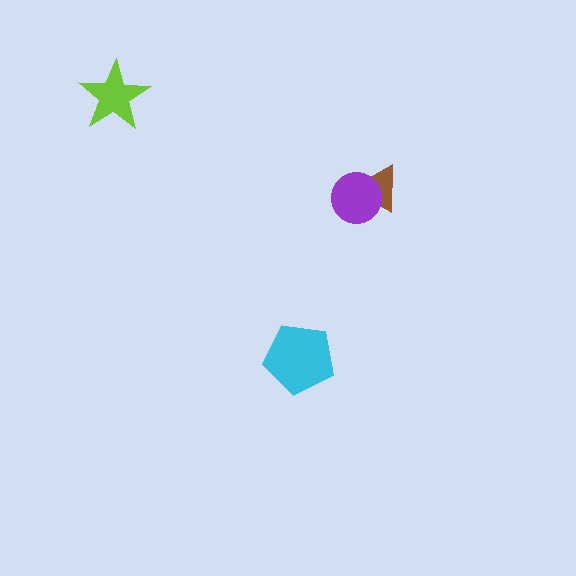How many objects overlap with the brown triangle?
1 object overlaps with the brown triangle.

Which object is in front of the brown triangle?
The purple circle is in front of the brown triangle.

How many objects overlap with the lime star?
0 objects overlap with the lime star.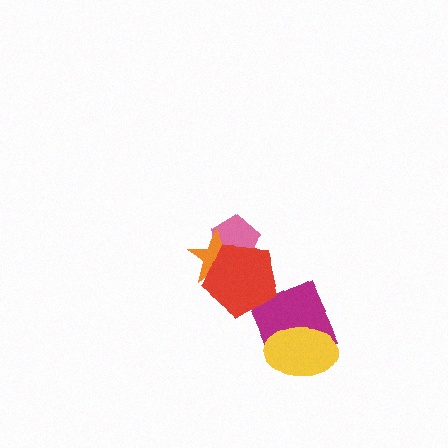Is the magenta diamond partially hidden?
Yes, it is partially covered by another shape.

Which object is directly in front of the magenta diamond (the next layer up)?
The red pentagon is directly in front of the magenta diamond.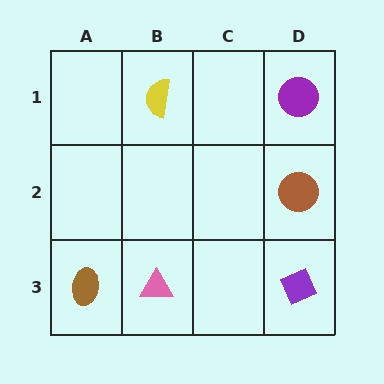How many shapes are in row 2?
1 shape.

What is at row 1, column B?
A yellow semicircle.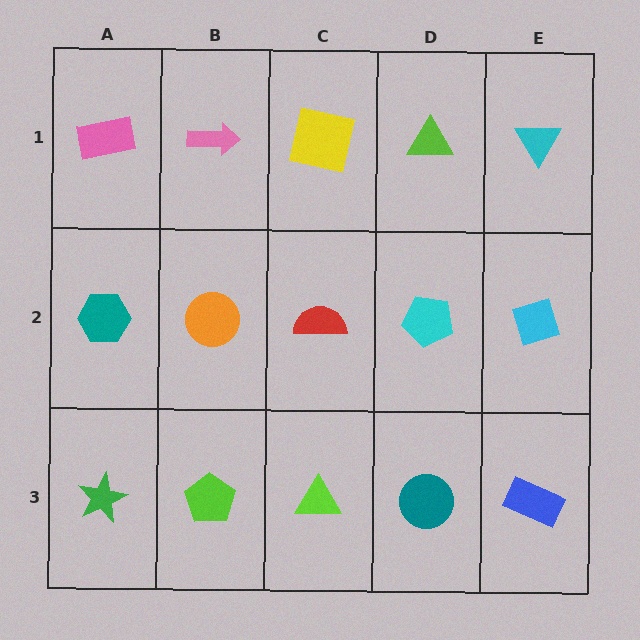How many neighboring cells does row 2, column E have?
3.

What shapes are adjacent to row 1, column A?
A teal hexagon (row 2, column A), a pink arrow (row 1, column B).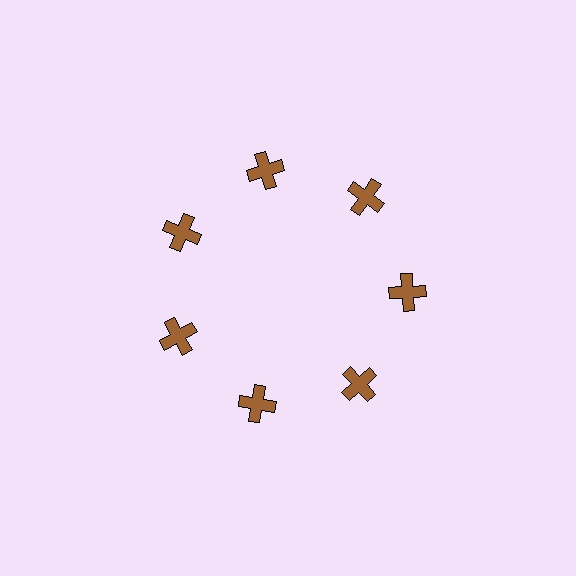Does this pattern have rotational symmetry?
Yes, this pattern has 7-fold rotational symmetry. It looks the same after rotating 51 degrees around the center.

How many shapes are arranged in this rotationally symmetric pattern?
There are 7 shapes, arranged in 7 groups of 1.